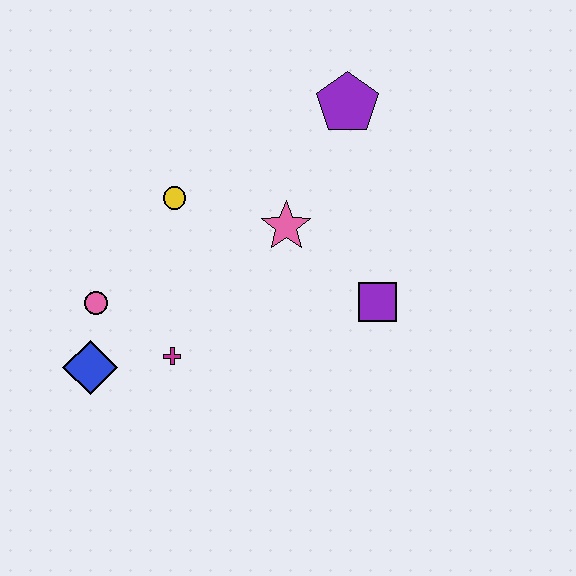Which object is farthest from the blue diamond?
The purple pentagon is farthest from the blue diamond.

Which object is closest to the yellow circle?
The pink star is closest to the yellow circle.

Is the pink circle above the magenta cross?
Yes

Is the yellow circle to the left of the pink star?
Yes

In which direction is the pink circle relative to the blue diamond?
The pink circle is above the blue diamond.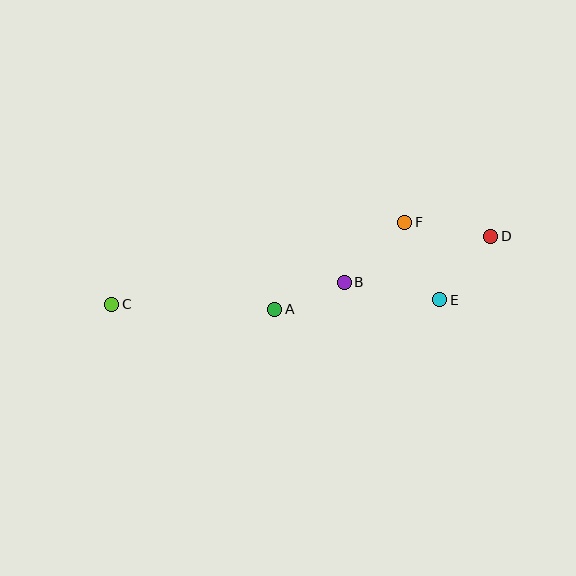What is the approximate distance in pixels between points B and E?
The distance between B and E is approximately 97 pixels.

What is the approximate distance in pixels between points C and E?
The distance between C and E is approximately 328 pixels.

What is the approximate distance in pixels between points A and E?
The distance between A and E is approximately 165 pixels.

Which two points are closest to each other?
Points A and B are closest to each other.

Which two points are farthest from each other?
Points C and D are farthest from each other.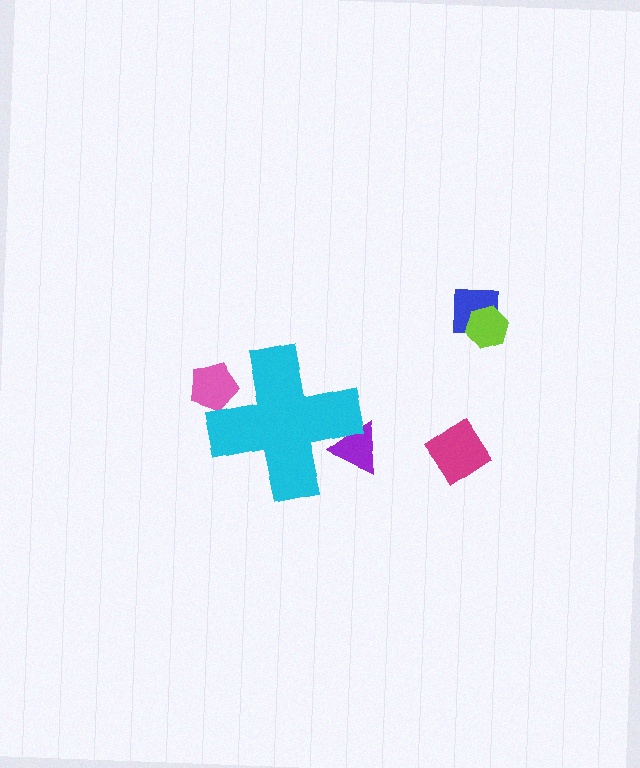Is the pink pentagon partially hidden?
Yes, the pink pentagon is partially hidden behind the cyan cross.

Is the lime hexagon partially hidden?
No, the lime hexagon is fully visible.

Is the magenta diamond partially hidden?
No, the magenta diamond is fully visible.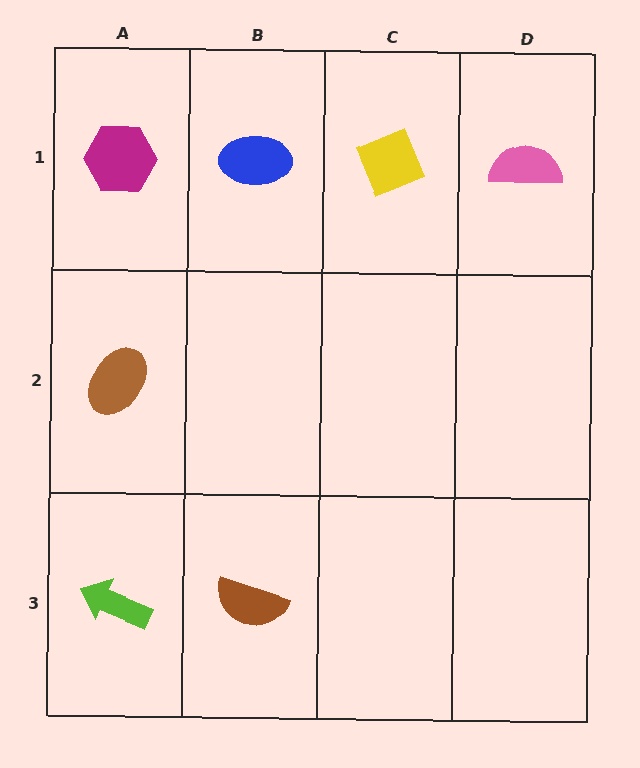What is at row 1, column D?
A pink semicircle.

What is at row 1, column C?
A yellow diamond.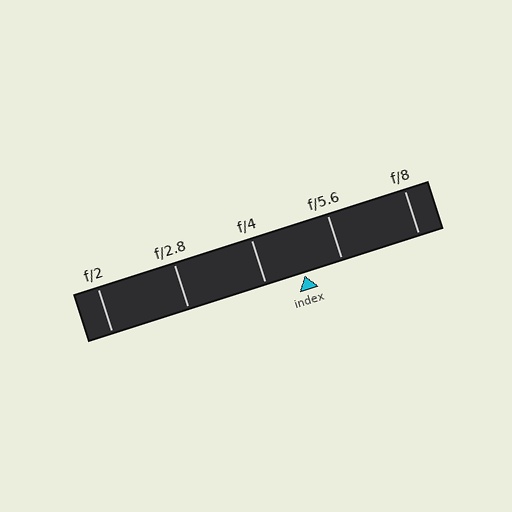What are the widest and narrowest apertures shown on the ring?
The widest aperture shown is f/2 and the narrowest is f/8.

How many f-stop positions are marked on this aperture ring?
There are 5 f-stop positions marked.